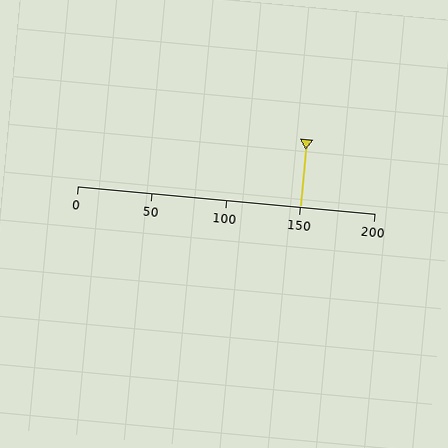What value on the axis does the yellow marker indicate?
The marker indicates approximately 150.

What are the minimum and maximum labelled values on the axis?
The axis runs from 0 to 200.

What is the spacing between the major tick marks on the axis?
The major ticks are spaced 50 apart.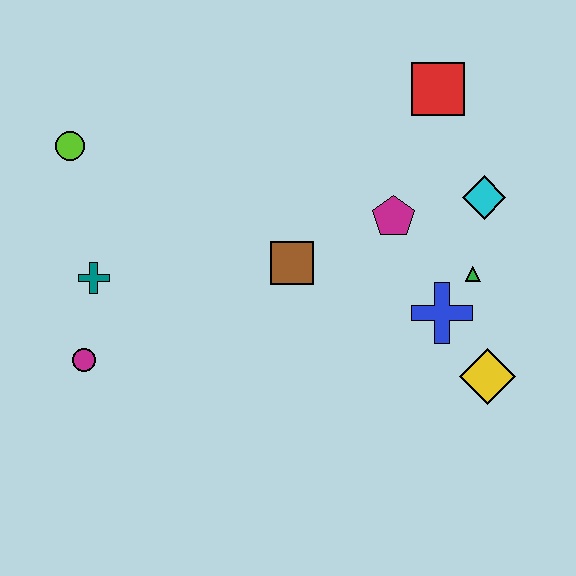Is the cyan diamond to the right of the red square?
Yes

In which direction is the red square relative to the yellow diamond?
The red square is above the yellow diamond.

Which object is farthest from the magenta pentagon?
The magenta circle is farthest from the magenta pentagon.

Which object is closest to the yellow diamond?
The blue cross is closest to the yellow diamond.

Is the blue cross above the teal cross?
No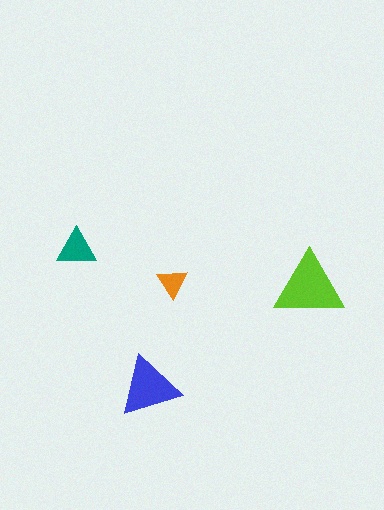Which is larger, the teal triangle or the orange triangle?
The teal one.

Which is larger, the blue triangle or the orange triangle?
The blue one.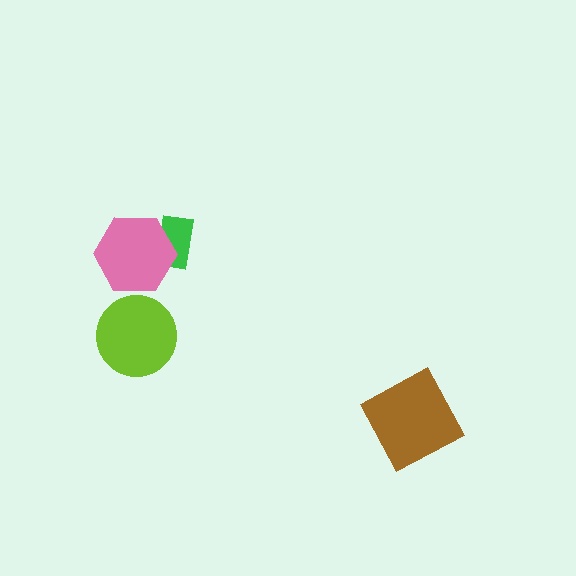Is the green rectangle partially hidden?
Yes, it is partially covered by another shape.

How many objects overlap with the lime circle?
0 objects overlap with the lime circle.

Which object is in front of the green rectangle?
The pink hexagon is in front of the green rectangle.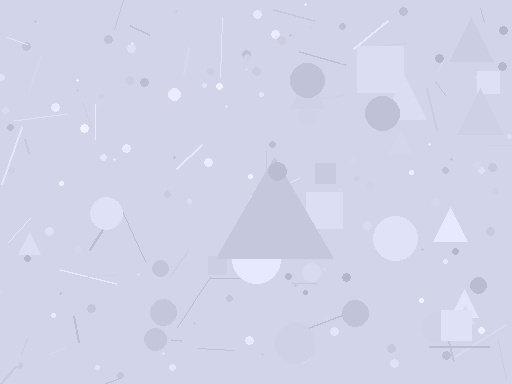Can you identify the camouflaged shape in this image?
The camouflaged shape is a triangle.